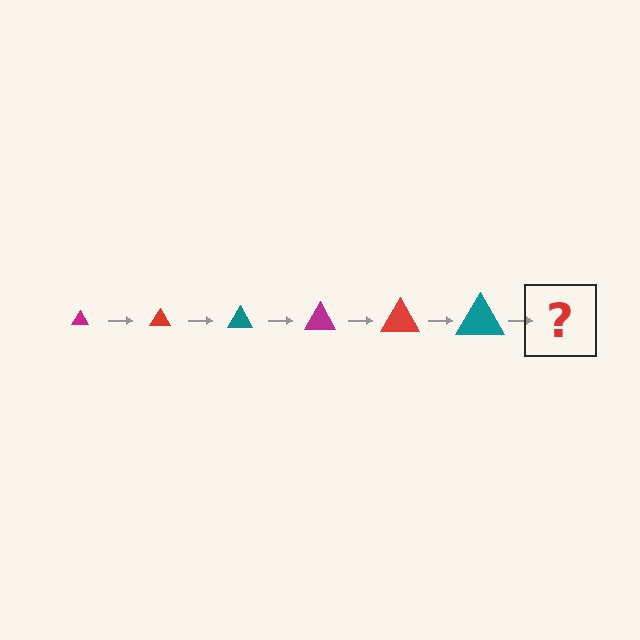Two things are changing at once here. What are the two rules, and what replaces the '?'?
The two rules are that the triangle grows larger each step and the color cycles through magenta, red, and teal. The '?' should be a magenta triangle, larger than the previous one.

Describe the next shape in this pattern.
It should be a magenta triangle, larger than the previous one.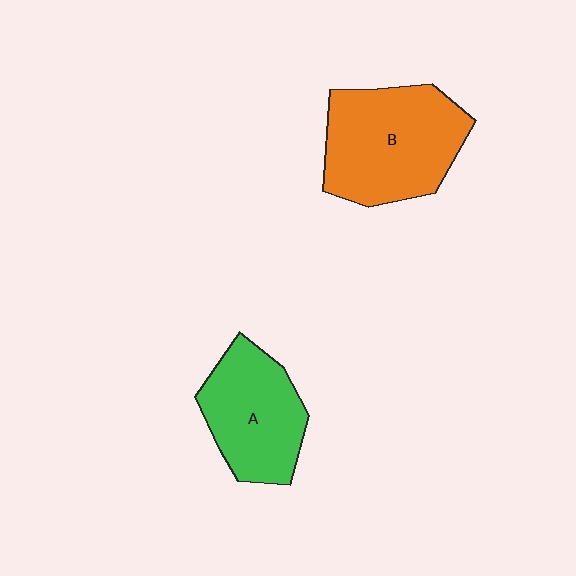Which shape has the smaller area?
Shape A (green).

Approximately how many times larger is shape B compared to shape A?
Approximately 1.3 times.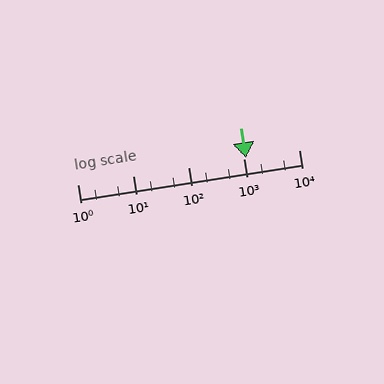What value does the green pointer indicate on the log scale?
The pointer indicates approximately 1100.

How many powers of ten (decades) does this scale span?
The scale spans 4 decades, from 1 to 10000.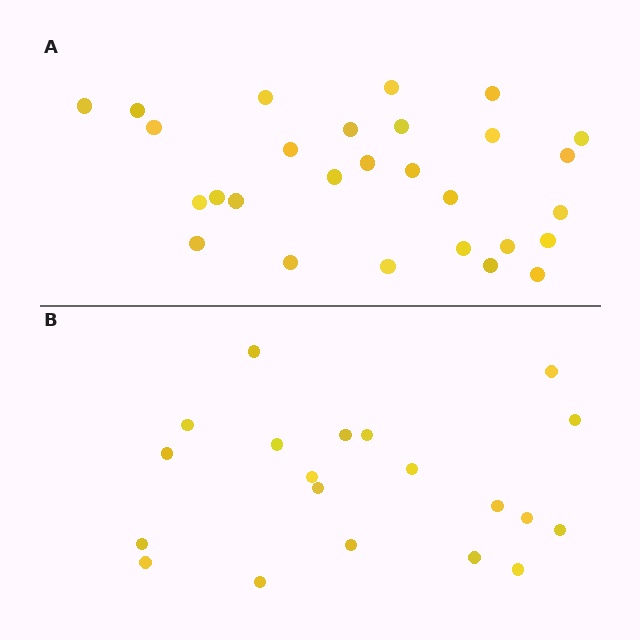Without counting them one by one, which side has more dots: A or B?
Region A (the top region) has more dots.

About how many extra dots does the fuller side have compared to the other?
Region A has roughly 8 or so more dots than region B.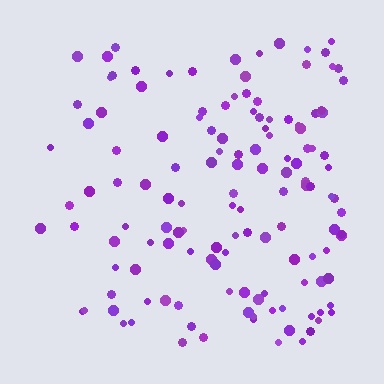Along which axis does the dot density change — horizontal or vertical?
Horizontal.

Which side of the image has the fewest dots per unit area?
The left.